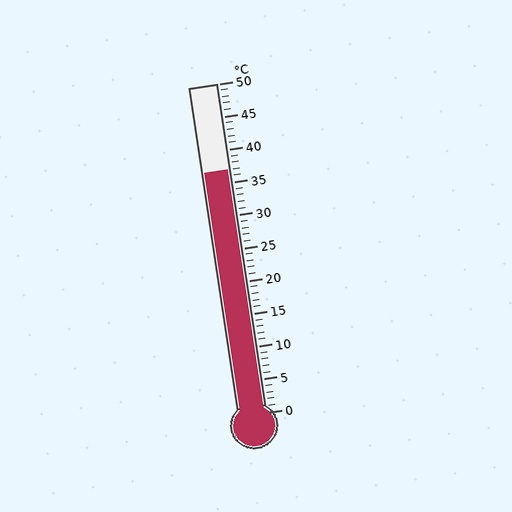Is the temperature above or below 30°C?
The temperature is above 30°C.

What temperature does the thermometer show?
The thermometer shows approximately 37°C.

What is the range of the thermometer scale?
The thermometer scale ranges from 0°C to 50°C.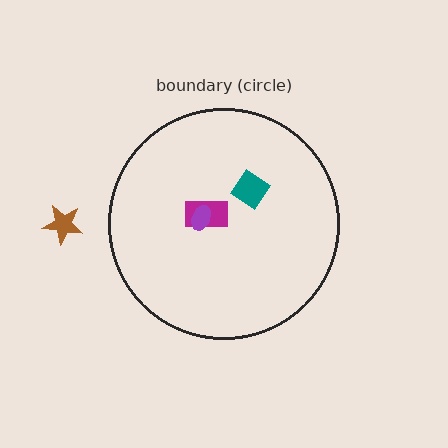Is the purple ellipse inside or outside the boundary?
Inside.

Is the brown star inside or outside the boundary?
Outside.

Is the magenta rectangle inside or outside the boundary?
Inside.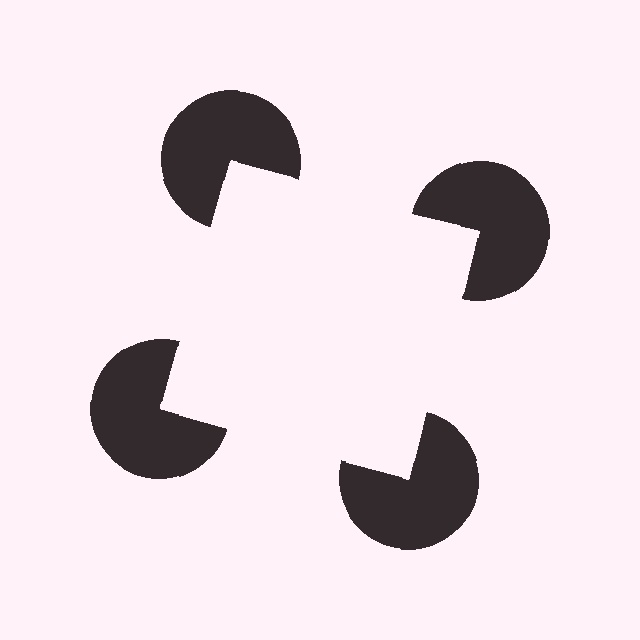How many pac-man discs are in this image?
There are 4 — one at each vertex of the illusory square.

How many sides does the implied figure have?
4 sides.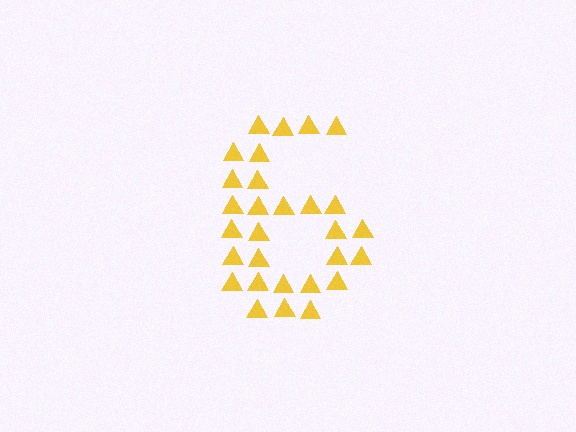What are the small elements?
The small elements are triangles.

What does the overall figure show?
The overall figure shows the digit 6.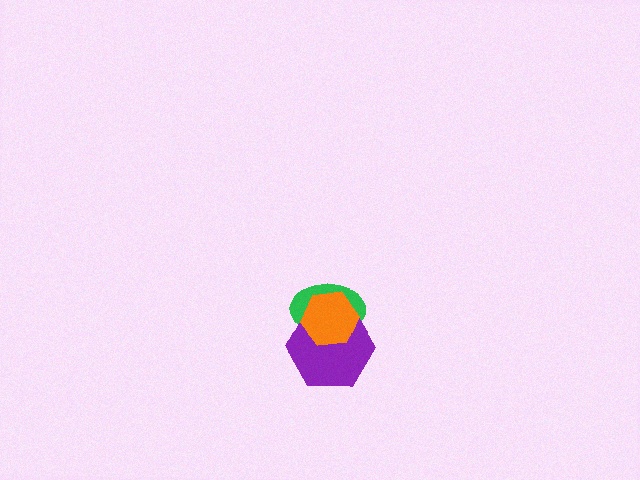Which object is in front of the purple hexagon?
The orange hexagon is in front of the purple hexagon.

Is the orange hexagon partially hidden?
No, no other shape covers it.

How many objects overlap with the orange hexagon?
2 objects overlap with the orange hexagon.